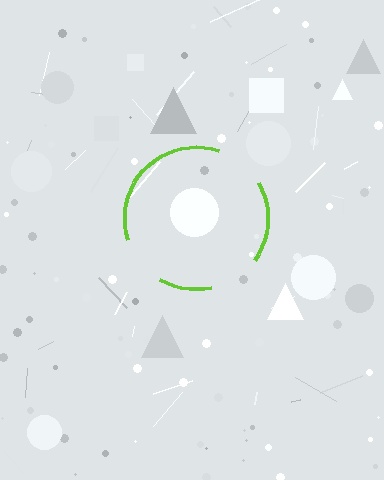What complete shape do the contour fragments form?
The contour fragments form a circle.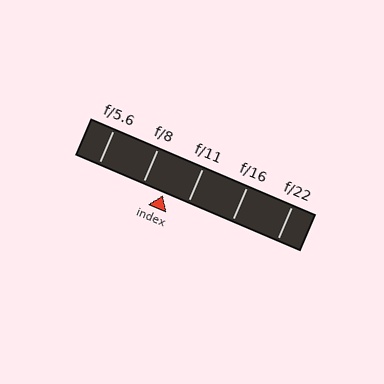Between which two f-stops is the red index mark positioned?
The index mark is between f/8 and f/11.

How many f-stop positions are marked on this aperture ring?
There are 5 f-stop positions marked.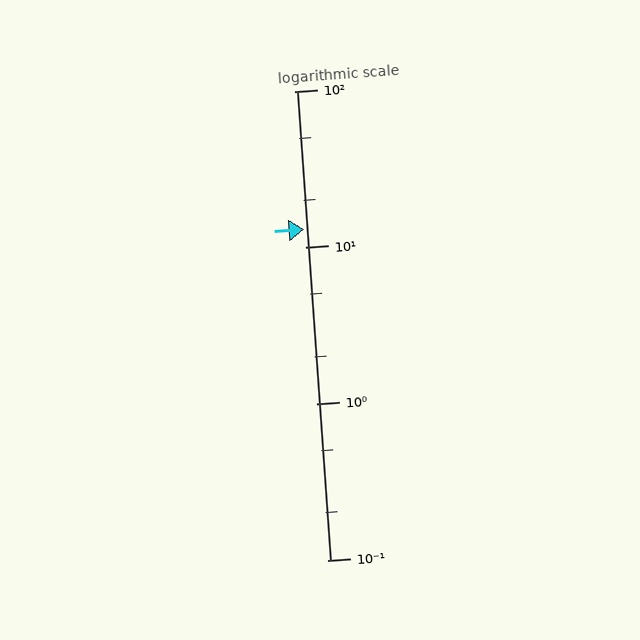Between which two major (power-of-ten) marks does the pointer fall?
The pointer is between 10 and 100.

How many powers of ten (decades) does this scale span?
The scale spans 3 decades, from 0.1 to 100.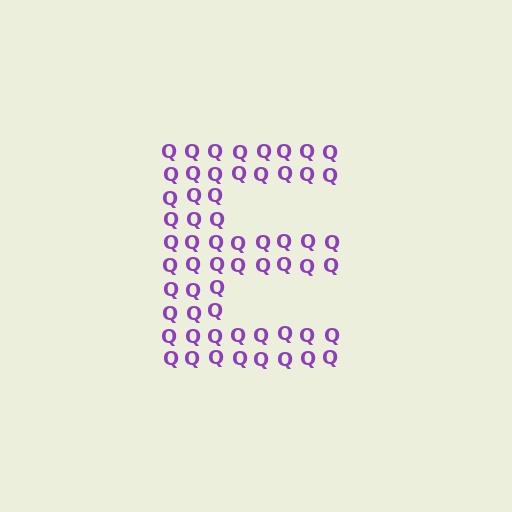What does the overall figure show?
The overall figure shows the letter E.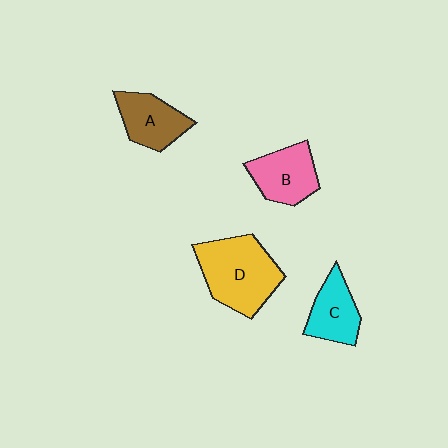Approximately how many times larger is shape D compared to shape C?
Approximately 1.7 times.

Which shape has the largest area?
Shape D (yellow).